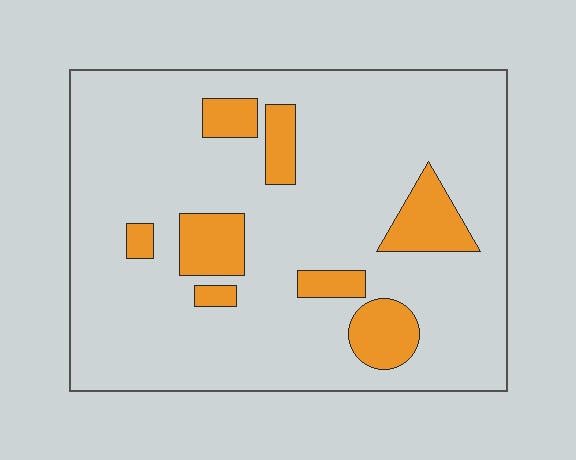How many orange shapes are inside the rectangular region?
8.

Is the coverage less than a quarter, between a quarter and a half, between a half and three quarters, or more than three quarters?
Less than a quarter.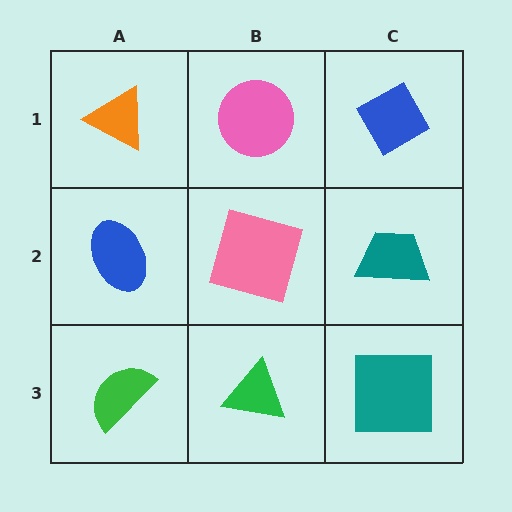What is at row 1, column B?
A pink circle.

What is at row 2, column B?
A pink square.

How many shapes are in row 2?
3 shapes.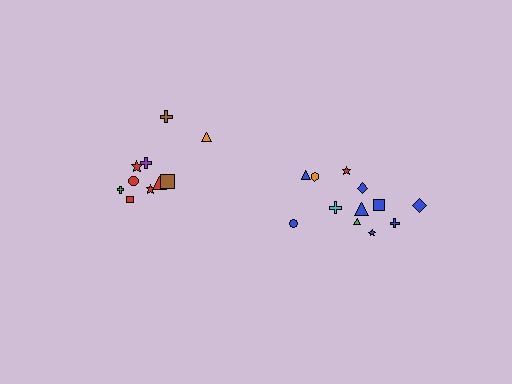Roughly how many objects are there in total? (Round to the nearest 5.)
Roughly 20 objects in total.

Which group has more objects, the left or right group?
The right group.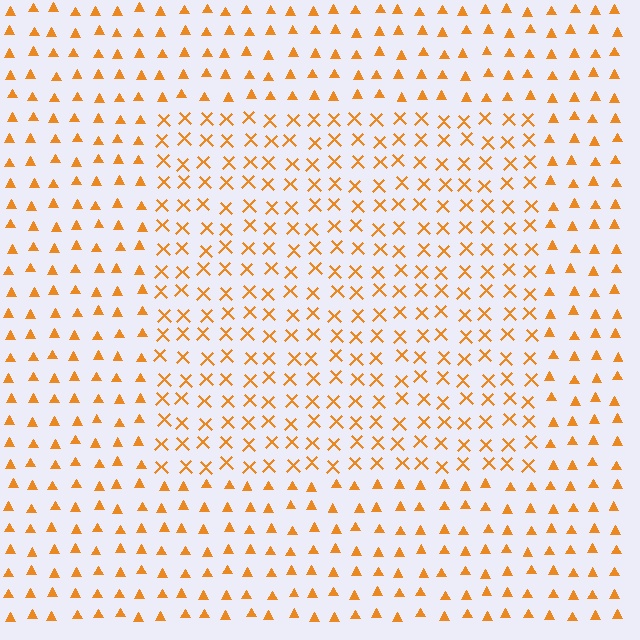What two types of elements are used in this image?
The image uses X marks inside the rectangle region and triangles outside it.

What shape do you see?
I see a rectangle.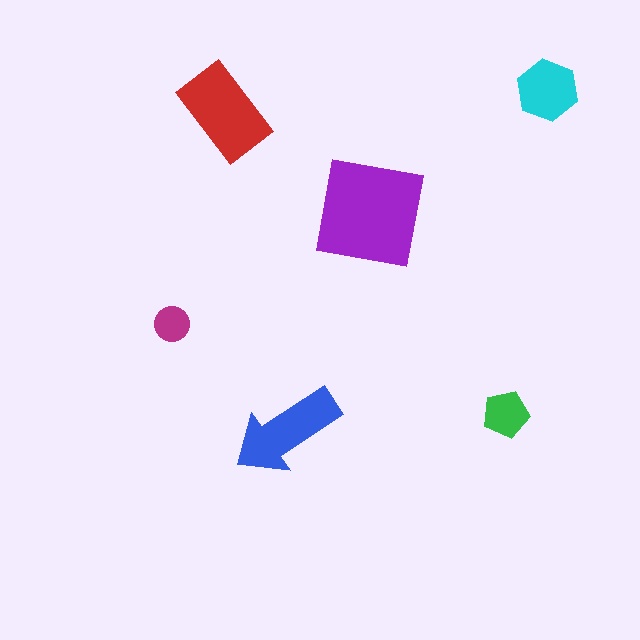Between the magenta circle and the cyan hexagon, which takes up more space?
The cyan hexagon.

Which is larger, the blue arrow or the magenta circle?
The blue arrow.